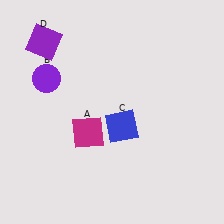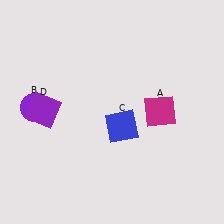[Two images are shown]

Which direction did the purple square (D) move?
The purple square (D) moved down.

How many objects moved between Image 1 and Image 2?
3 objects moved between the two images.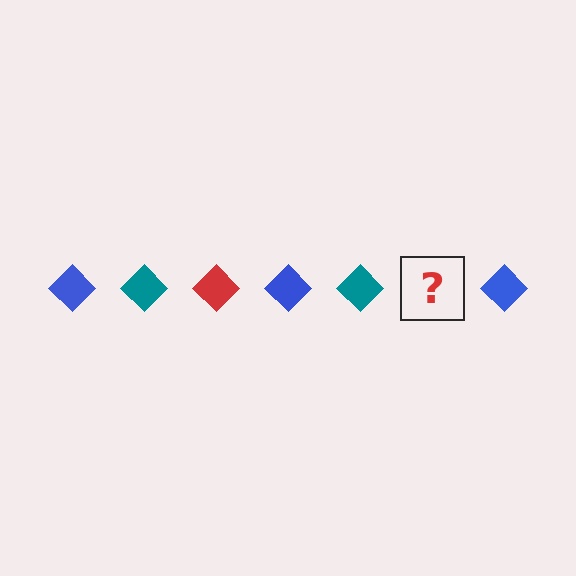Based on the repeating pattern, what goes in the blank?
The blank should be a red diamond.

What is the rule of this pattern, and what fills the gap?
The rule is that the pattern cycles through blue, teal, red diamonds. The gap should be filled with a red diamond.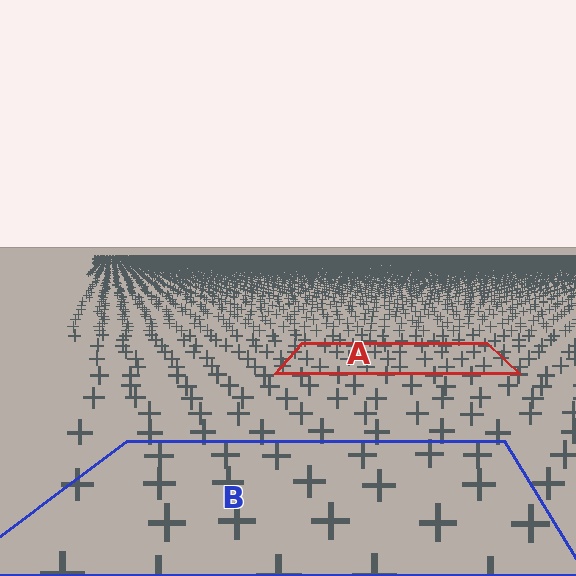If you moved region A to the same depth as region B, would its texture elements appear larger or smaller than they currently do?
They would appear larger. At a closer depth, the same texture elements are projected at a bigger on-screen size.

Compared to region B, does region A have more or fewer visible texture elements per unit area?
Region A has more texture elements per unit area — they are packed more densely because it is farther away.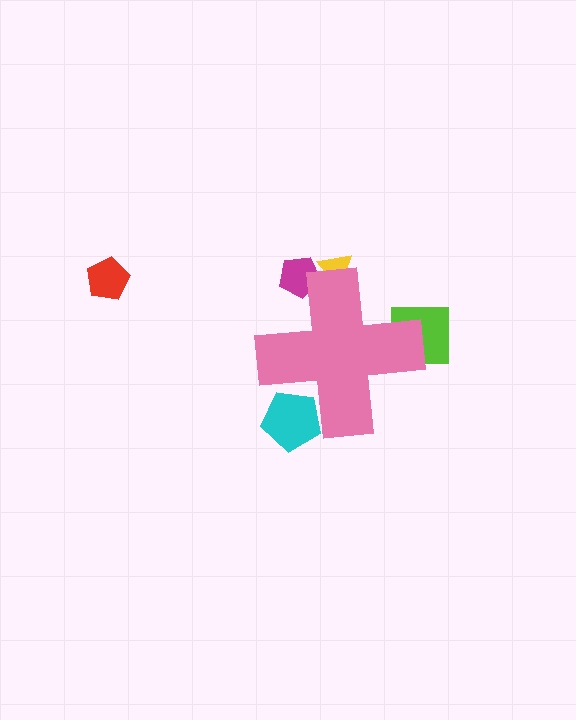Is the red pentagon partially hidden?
No, the red pentagon is fully visible.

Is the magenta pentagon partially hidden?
Yes, the magenta pentagon is partially hidden behind the pink cross.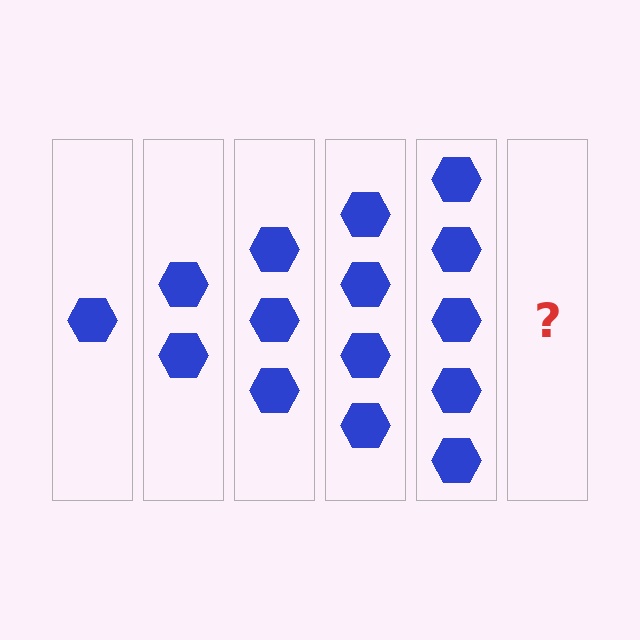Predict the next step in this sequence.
The next step is 6 hexagons.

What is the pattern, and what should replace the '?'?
The pattern is that each step adds one more hexagon. The '?' should be 6 hexagons.